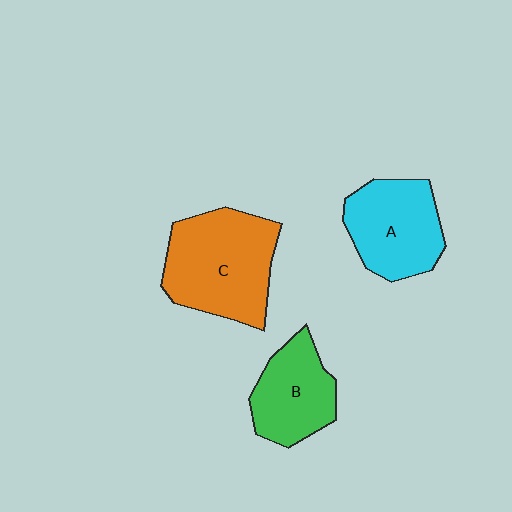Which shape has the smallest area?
Shape B (green).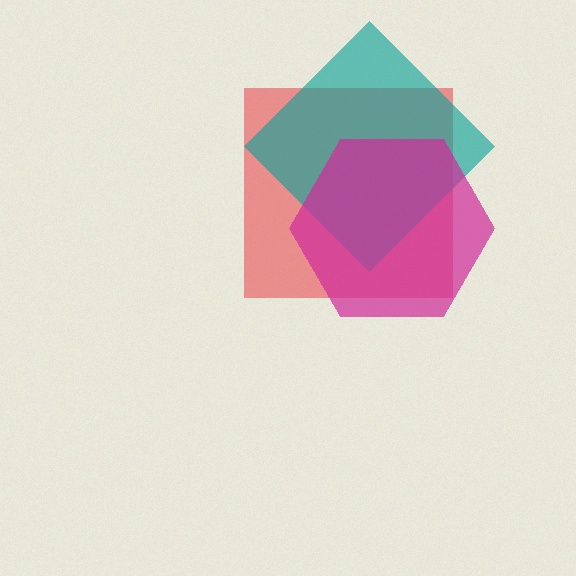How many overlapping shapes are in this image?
There are 3 overlapping shapes in the image.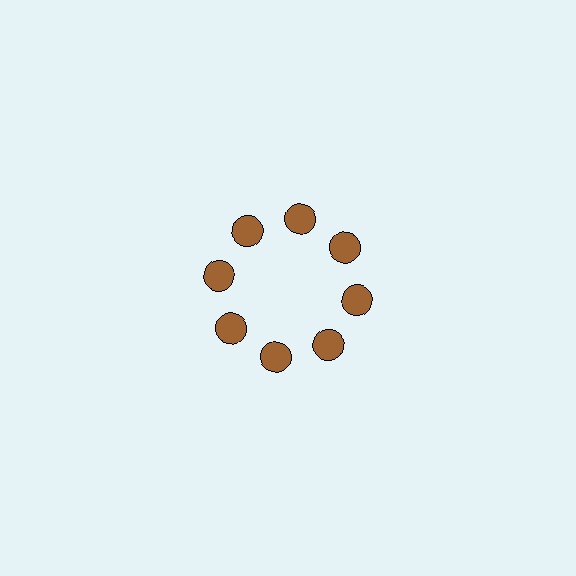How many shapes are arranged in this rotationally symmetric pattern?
There are 8 shapes, arranged in 8 groups of 1.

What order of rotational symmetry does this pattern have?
This pattern has 8-fold rotational symmetry.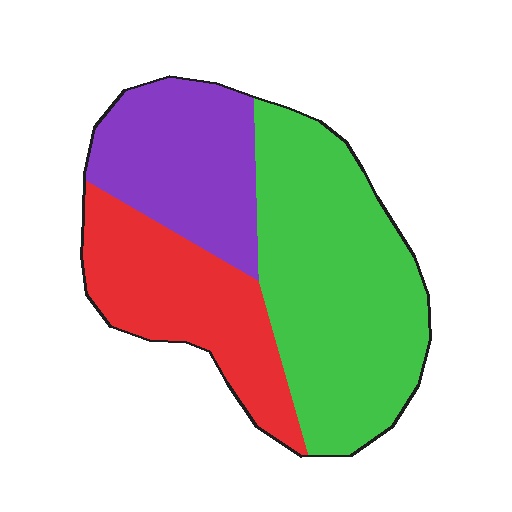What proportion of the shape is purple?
Purple takes up between a quarter and a half of the shape.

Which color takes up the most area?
Green, at roughly 45%.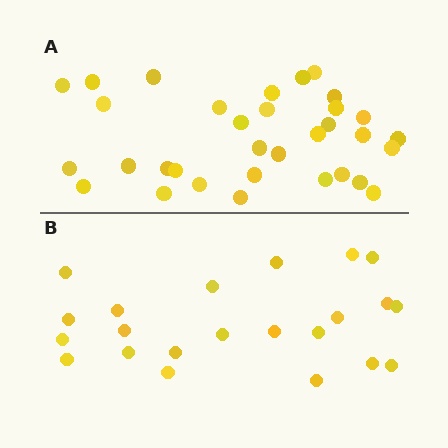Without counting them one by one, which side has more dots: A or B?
Region A (the top region) has more dots.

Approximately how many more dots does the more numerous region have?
Region A has roughly 12 or so more dots than region B.